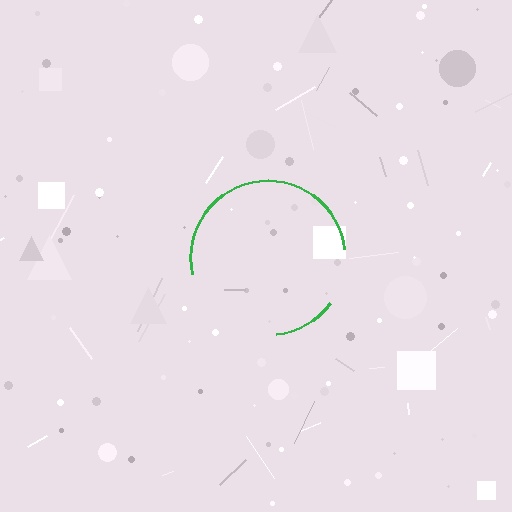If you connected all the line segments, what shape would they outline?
They would outline a circle.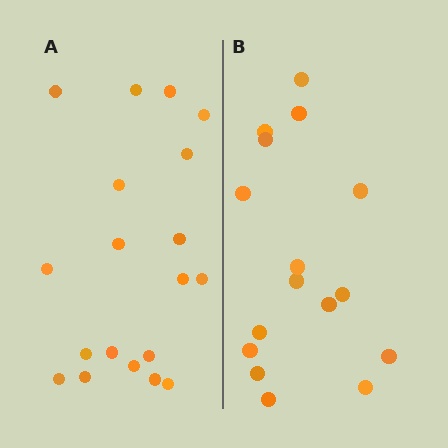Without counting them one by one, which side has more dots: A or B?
Region A (the left region) has more dots.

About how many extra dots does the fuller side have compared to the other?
Region A has just a few more — roughly 2 or 3 more dots than region B.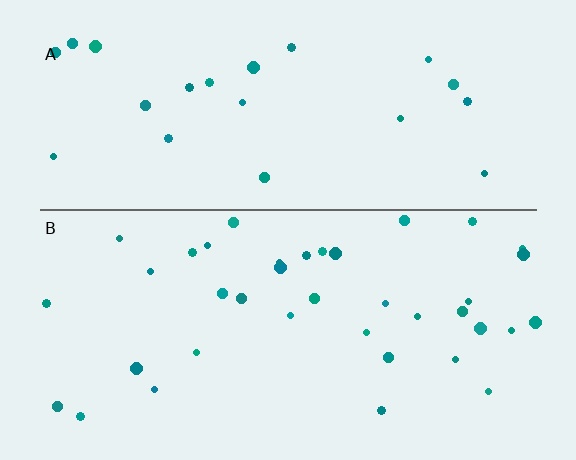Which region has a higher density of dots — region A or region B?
B (the bottom).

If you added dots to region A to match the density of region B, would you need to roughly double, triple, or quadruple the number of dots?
Approximately double.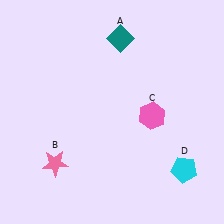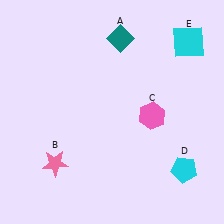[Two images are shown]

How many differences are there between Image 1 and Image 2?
There is 1 difference between the two images.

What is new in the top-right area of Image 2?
A cyan square (E) was added in the top-right area of Image 2.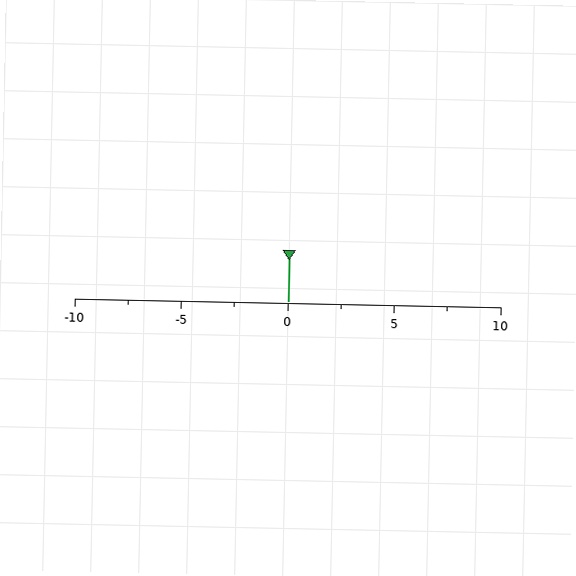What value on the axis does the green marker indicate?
The marker indicates approximately 0.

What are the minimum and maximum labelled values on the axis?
The axis runs from -10 to 10.